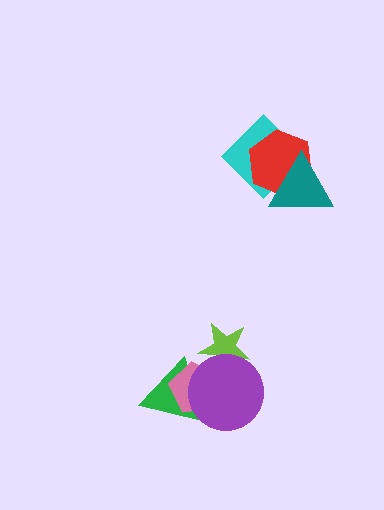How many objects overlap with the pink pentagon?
2 objects overlap with the pink pentagon.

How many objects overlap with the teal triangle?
2 objects overlap with the teal triangle.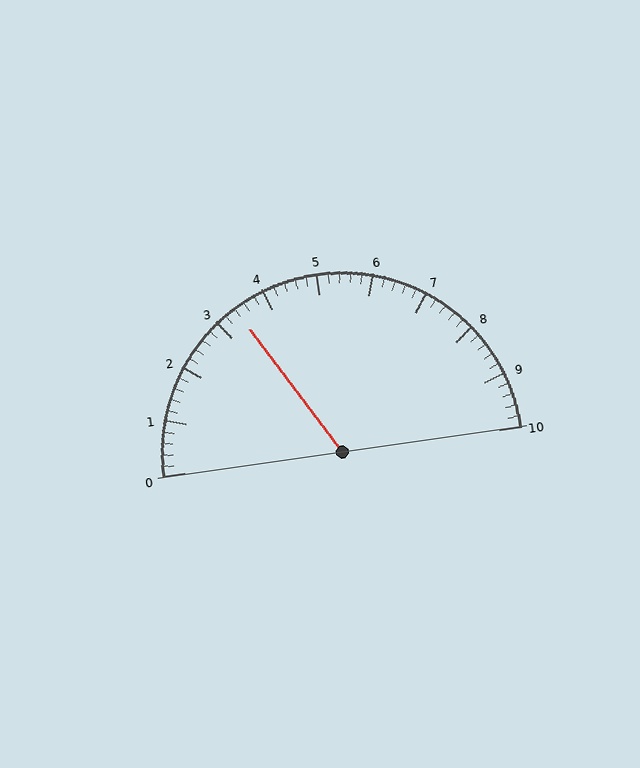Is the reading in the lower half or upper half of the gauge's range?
The reading is in the lower half of the range (0 to 10).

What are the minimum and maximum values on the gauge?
The gauge ranges from 0 to 10.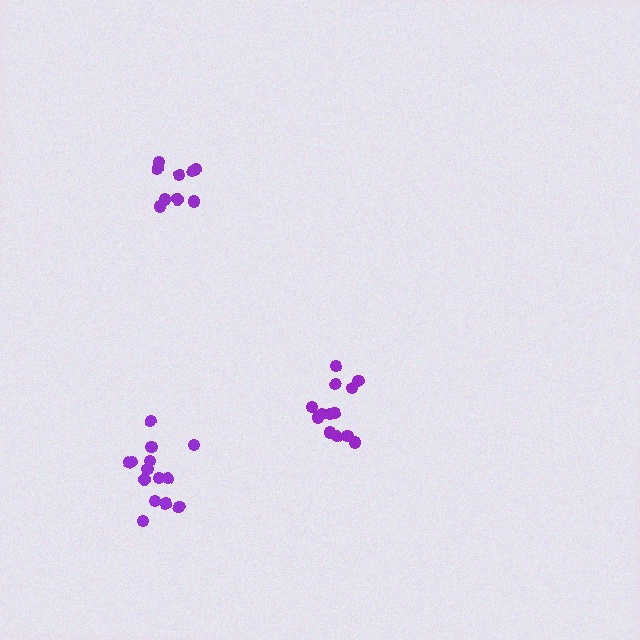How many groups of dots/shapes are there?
There are 3 groups.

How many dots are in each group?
Group 1: 13 dots, Group 2: 14 dots, Group 3: 9 dots (36 total).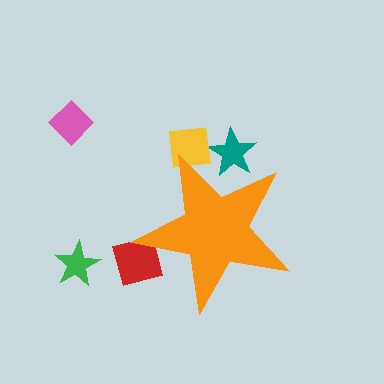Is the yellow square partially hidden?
Yes, the yellow square is partially hidden behind the orange star.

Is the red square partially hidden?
Yes, the red square is partially hidden behind the orange star.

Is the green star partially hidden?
No, the green star is fully visible.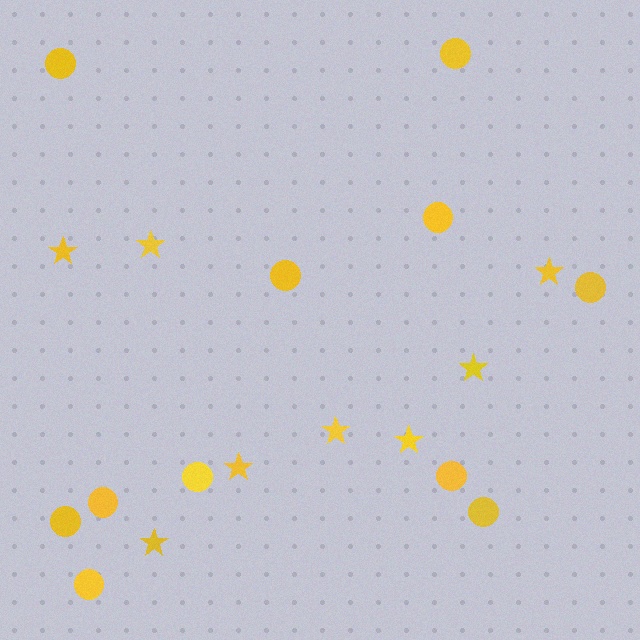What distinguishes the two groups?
There are 2 groups: one group of stars (8) and one group of circles (11).